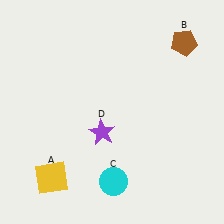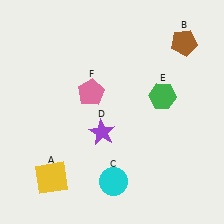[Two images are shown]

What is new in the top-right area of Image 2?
A green hexagon (E) was added in the top-right area of Image 2.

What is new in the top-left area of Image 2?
A pink pentagon (F) was added in the top-left area of Image 2.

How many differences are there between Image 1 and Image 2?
There are 2 differences between the two images.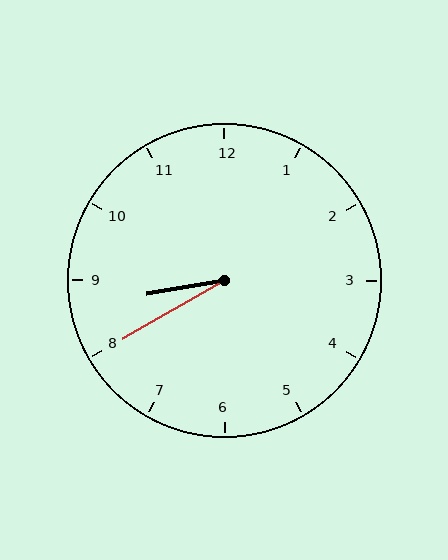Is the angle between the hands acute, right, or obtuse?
It is acute.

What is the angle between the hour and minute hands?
Approximately 20 degrees.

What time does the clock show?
8:40.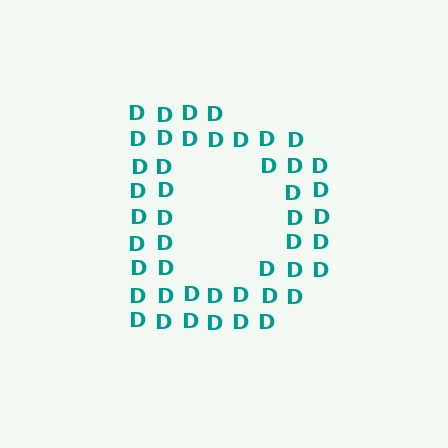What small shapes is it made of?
It is made of small letter D's.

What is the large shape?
The large shape is the letter D.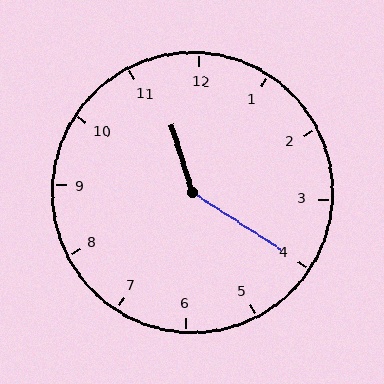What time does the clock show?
11:20.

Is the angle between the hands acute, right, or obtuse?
It is obtuse.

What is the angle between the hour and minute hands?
Approximately 140 degrees.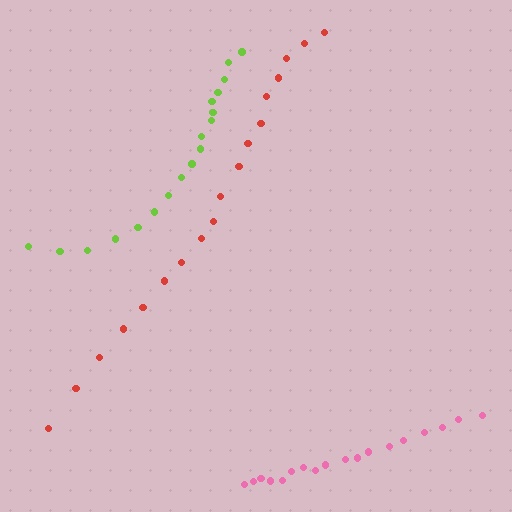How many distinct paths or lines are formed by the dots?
There are 3 distinct paths.